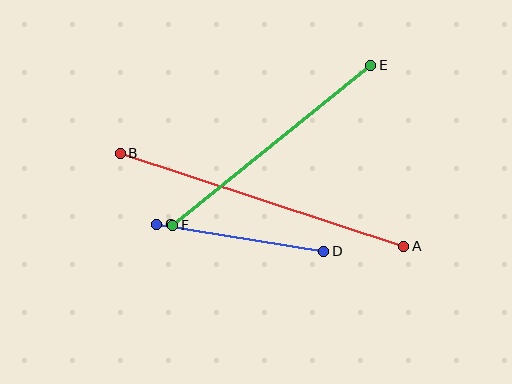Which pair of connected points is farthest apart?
Points A and B are farthest apart.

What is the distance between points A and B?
The distance is approximately 298 pixels.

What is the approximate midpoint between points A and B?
The midpoint is at approximately (262, 200) pixels.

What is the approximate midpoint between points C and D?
The midpoint is at approximately (240, 238) pixels.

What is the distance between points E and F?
The distance is approximately 255 pixels.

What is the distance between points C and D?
The distance is approximately 169 pixels.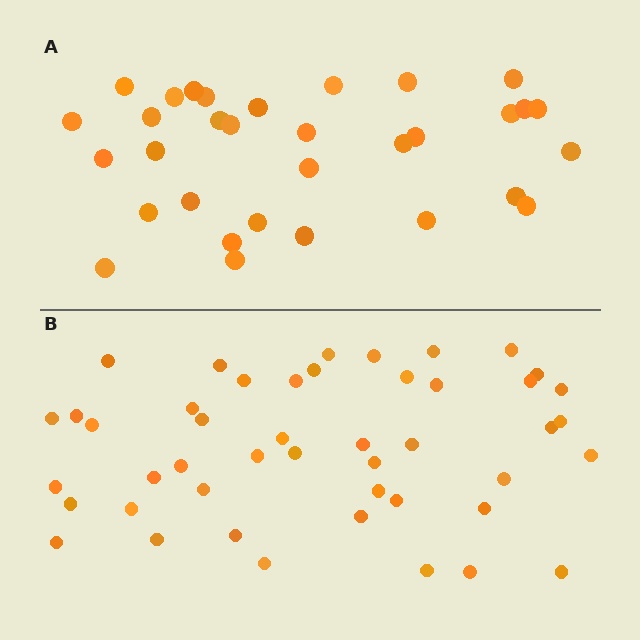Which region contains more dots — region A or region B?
Region B (the bottom region) has more dots.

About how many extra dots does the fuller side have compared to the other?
Region B has approximately 15 more dots than region A.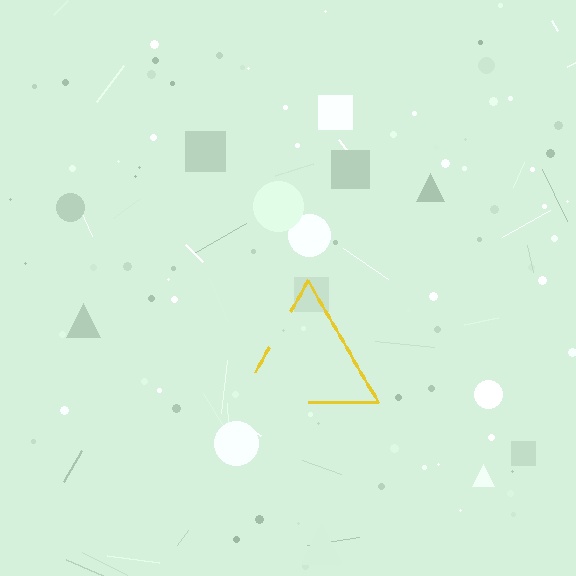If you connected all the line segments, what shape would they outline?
They would outline a triangle.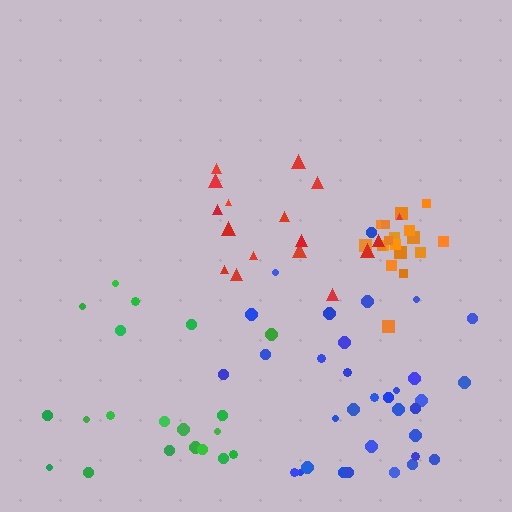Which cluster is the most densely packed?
Orange.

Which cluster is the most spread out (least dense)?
Green.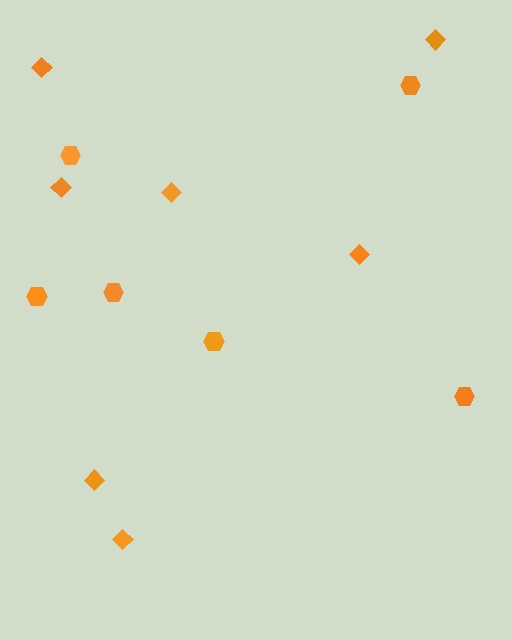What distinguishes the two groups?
There are 2 groups: one group of diamonds (7) and one group of hexagons (6).